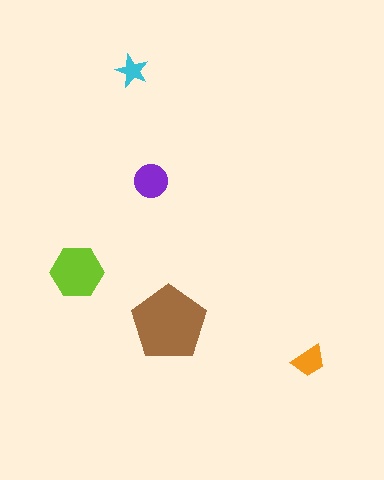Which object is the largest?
The brown pentagon.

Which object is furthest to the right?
The orange trapezoid is rightmost.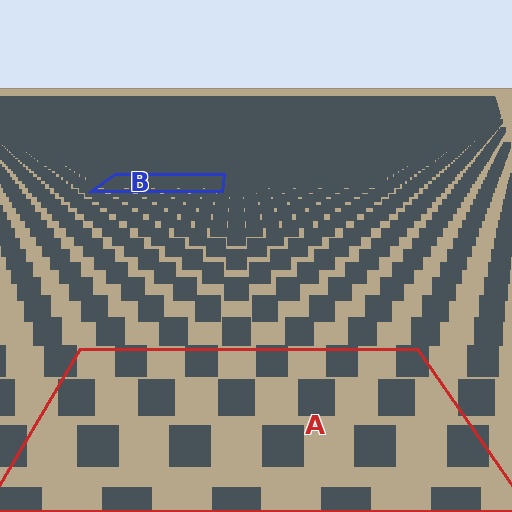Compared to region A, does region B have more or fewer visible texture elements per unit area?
Region B has more texture elements per unit area — they are packed more densely because it is farther away.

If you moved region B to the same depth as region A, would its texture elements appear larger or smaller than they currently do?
They would appear larger. At a closer depth, the same texture elements are projected at a bigger on-screen size.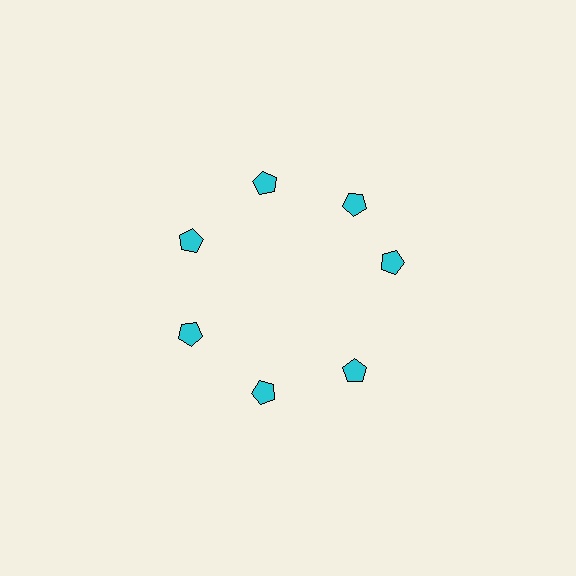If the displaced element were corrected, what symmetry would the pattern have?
It would have 7-fold rotational symmetry — the pattern would map onto itself every 51 degrees.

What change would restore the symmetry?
The symmetry would be restored by rotating it back into even spacing with its neighbors so that all 7 pentagons sit at equal angles and equal distance from the center.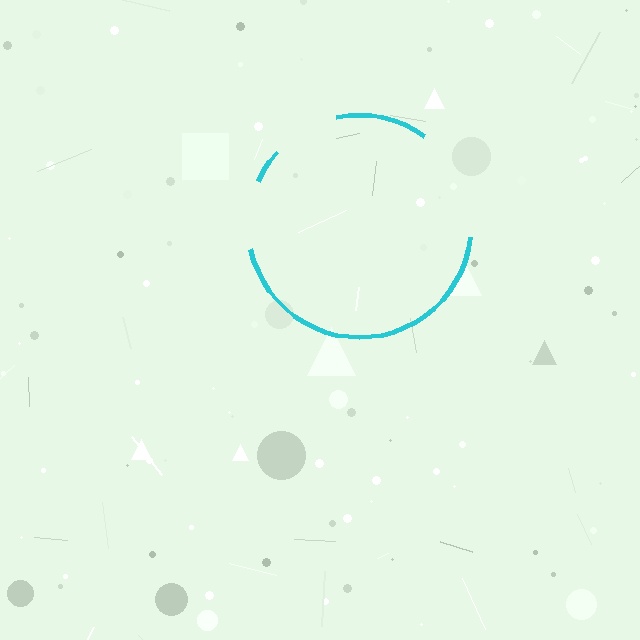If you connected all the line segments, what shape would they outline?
They would outline a circle.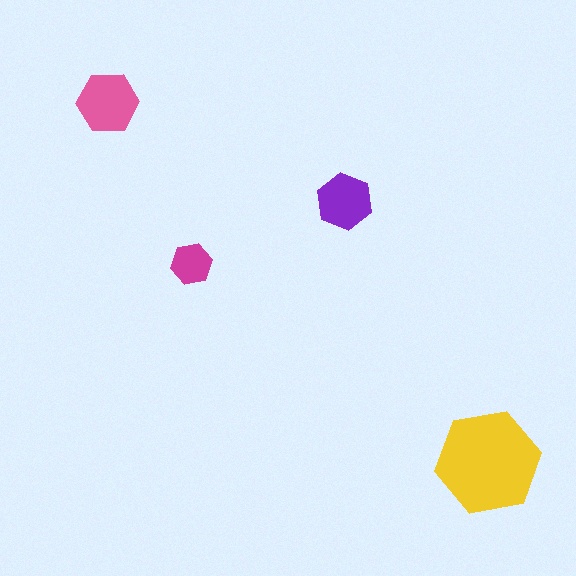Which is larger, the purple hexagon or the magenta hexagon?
The purple one.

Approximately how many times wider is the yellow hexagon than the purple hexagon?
About 2 times wider.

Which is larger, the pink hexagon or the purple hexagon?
The pink one.